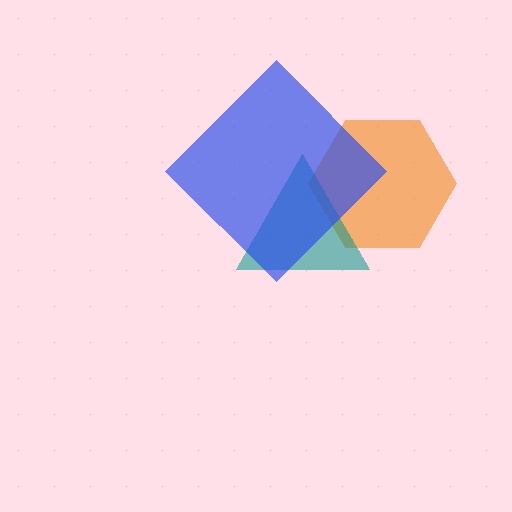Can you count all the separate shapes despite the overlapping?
Yes, there are 3 separate shapes.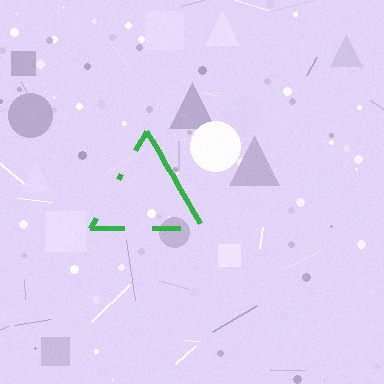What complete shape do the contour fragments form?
The contour fragments form a triangle.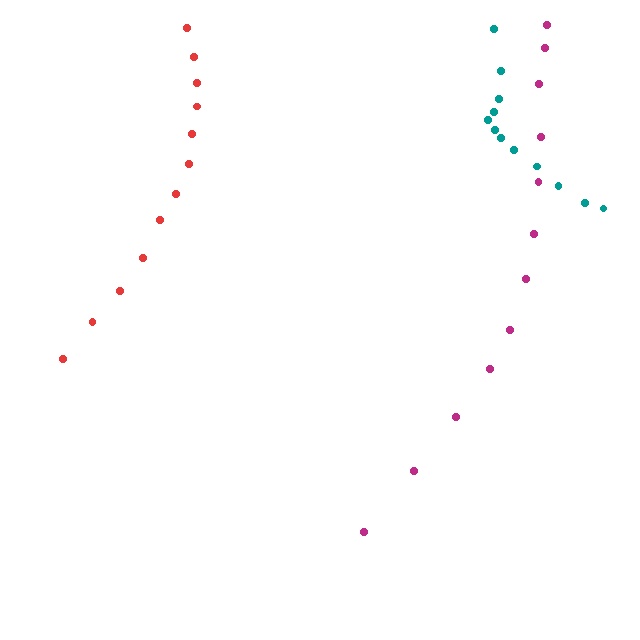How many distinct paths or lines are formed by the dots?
There are 3 distinct paths.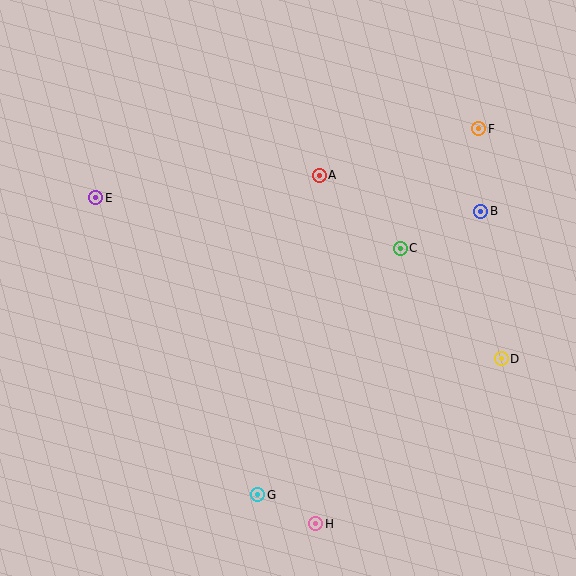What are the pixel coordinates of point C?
Point C is at (400, 248).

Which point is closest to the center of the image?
Point A at (319, 175) is closest to the center.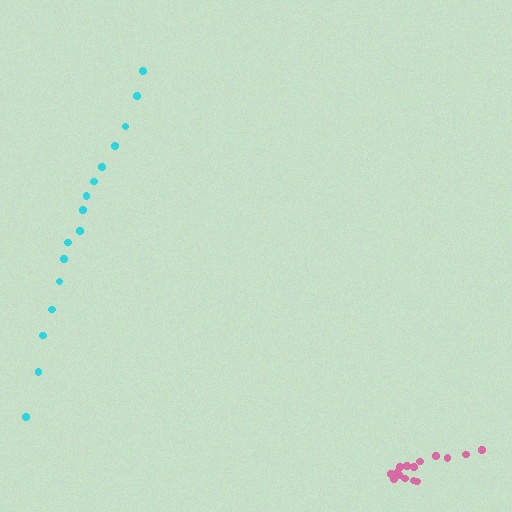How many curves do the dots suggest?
There are 2 distinct paths.